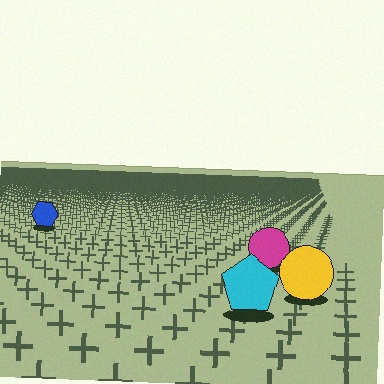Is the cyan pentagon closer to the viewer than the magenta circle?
Yes. The cyan pentagon is closer — you can tell from the texture gradient: the ground texture is coarser near it.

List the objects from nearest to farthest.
From nearest to farthest: the cyan pentagon, the yellow circle, the magenta circle, the blue hexagon.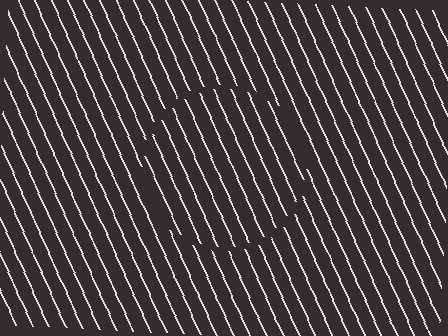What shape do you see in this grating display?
An illusory circle. The interior of the shape contains the same grating, shifted by half a period — the contour is defined by the phase discontinuity where line-ends from the inner and outer gratings abut.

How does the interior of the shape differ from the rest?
The interior of the shape contains the same grating, shifted by half a period — the contour is defined by the phase discontinuity where line-ends from the inner and outer gratings abut.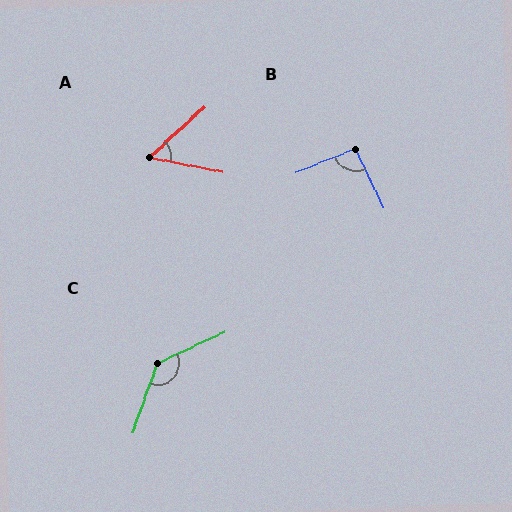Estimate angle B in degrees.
Approximately 94 degrees.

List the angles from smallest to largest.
A (53°), B (94°), C (134°).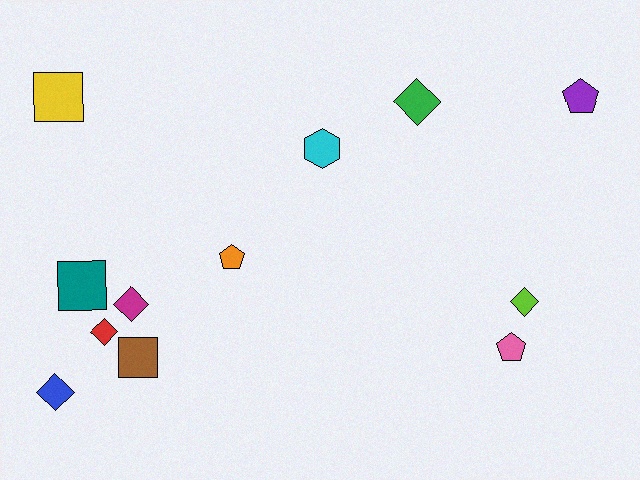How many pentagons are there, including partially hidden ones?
There are 3 pentagons.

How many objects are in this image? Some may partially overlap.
There are 12 objects.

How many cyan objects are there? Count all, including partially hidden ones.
There is 1 cyan object.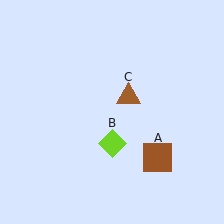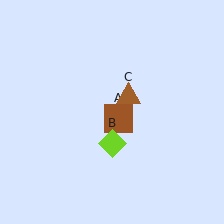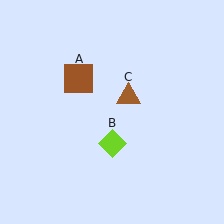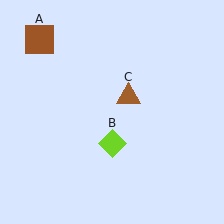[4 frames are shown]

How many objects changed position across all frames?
1 object changed position: brown square (object A).